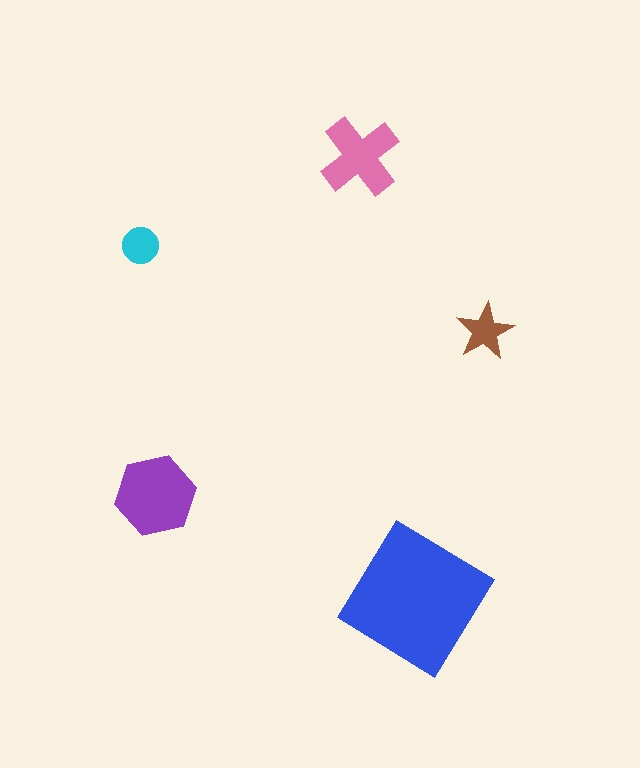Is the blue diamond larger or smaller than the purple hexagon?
Larger.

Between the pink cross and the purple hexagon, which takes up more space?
The purple hexagon.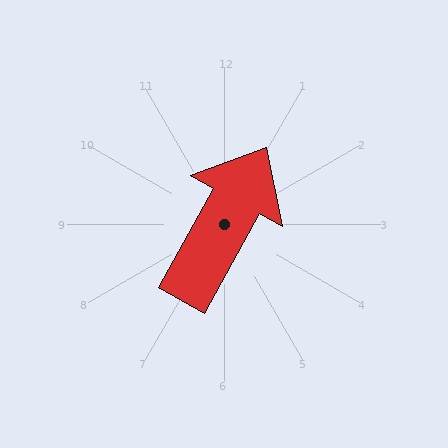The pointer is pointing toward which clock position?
Roughly 1 o'clock.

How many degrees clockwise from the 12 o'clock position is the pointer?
Approximately 29 degrees.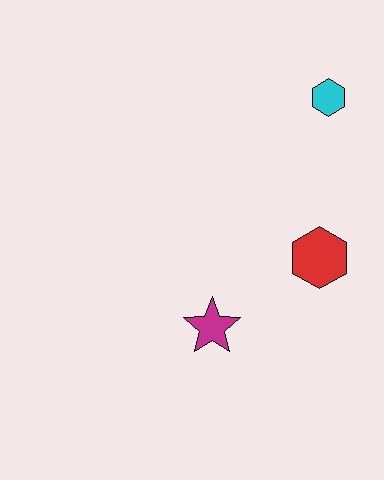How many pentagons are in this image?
There are no pentagons.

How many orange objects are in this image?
There are no orange objects.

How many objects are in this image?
There are 3 objects.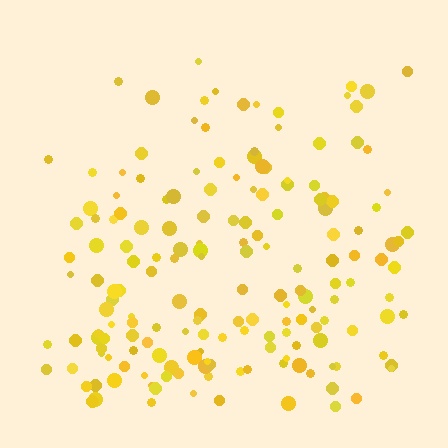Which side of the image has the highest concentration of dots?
The bottom.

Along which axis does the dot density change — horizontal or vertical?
Vertical.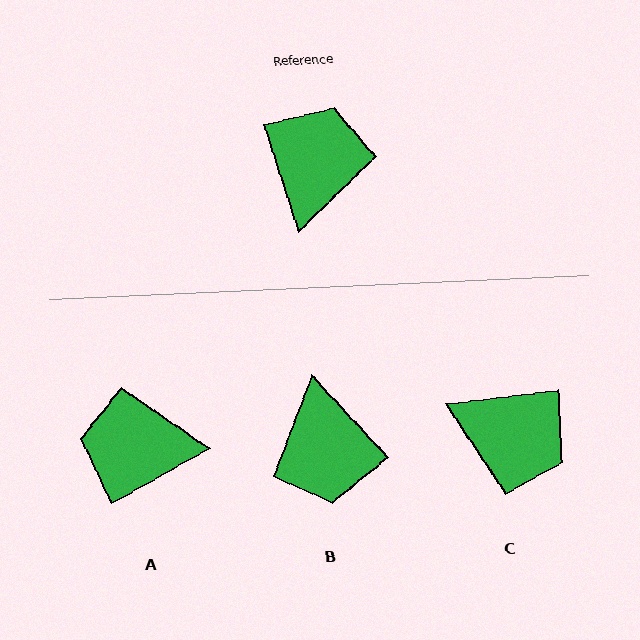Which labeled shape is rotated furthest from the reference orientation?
B, about 155 degrees away.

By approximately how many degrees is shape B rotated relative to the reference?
Approximately 155 degrees clockwise.